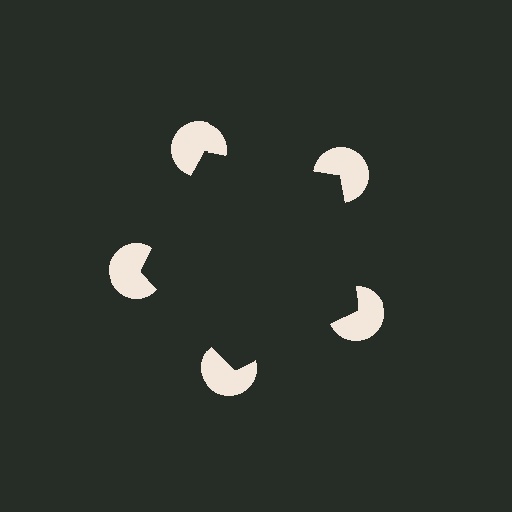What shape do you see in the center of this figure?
An illusory pentagon — its edges are inferred from the aligned wedge cuts in the pac-man discs, not physically drawn.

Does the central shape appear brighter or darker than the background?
It typically appears slightly darker than the background, even though no actual brightness change is drawn.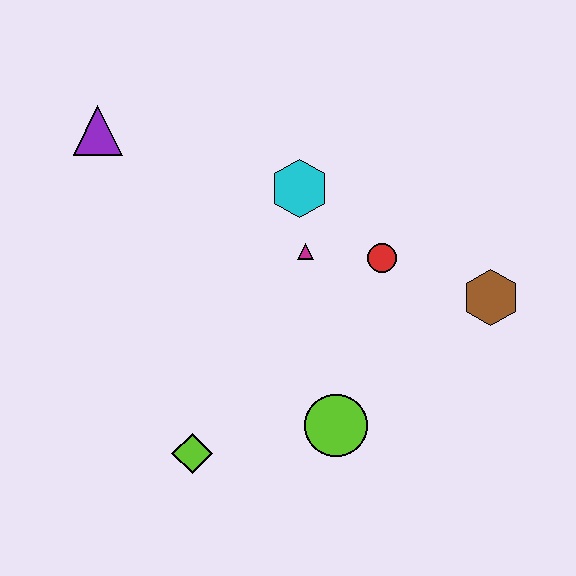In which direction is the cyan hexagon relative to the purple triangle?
The cyan hexagon is to the right of the purple triangle.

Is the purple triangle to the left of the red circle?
Yes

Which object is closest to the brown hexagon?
The red circle is closest to the brown hexagon.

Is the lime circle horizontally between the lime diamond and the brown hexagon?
Yes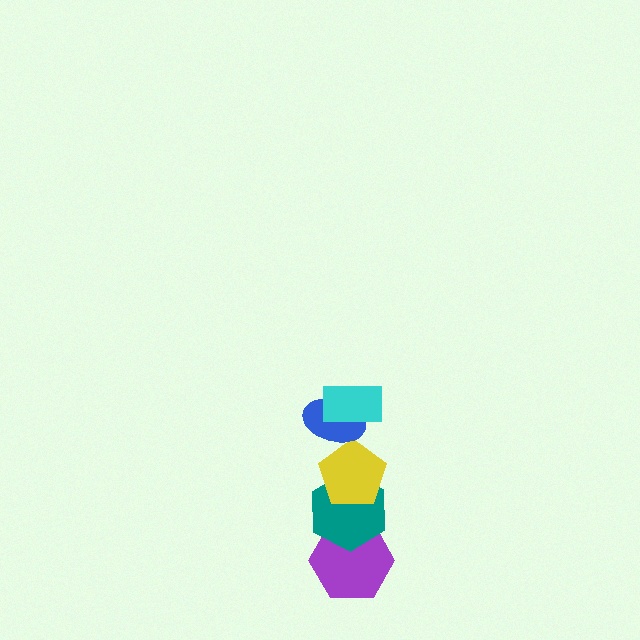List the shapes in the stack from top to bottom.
From top to bottom: the cyan rectangle, the blue ellipse, the yellow pentagon, the teal hexagon, the purple hexagon.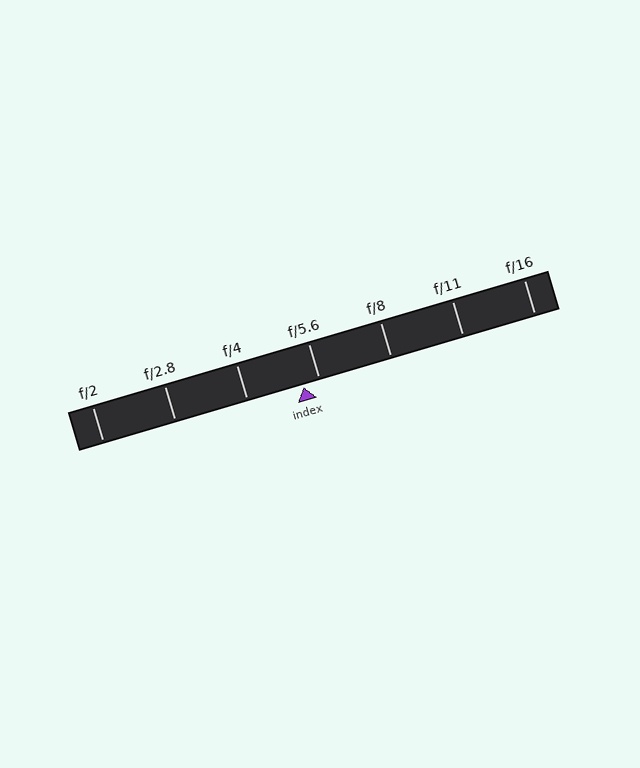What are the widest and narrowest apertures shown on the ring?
The widest aperture shown is f/2 and the narrowest is f/16.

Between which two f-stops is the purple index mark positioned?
The index mark is between f/4 and f/5.6.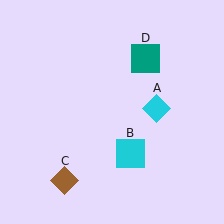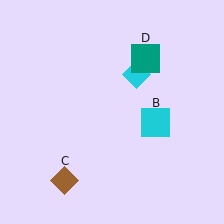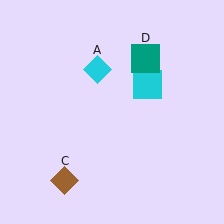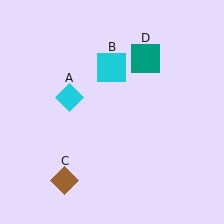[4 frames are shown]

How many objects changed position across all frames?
2 objects changed position: cyan diamond (object A), cyan square (object B).